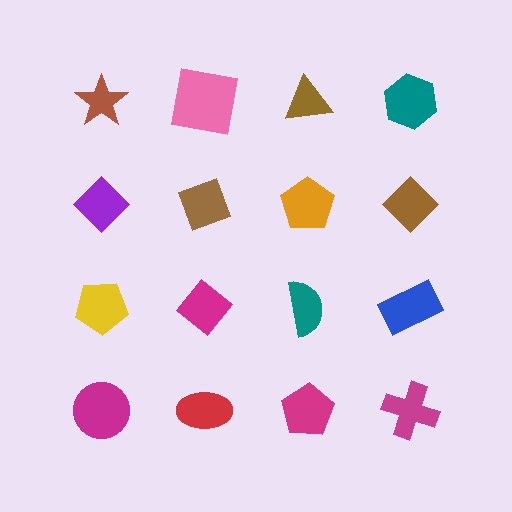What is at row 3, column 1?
A yellow pentagon.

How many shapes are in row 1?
4 shapes.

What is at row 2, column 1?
A purple diamond.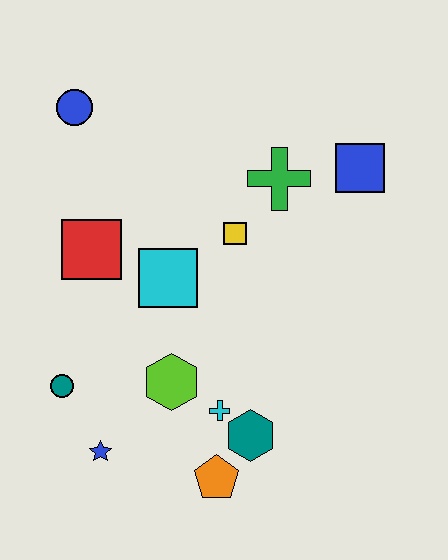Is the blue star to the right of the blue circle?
Yes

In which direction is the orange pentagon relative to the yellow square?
The orange pentagon is below the yellow square.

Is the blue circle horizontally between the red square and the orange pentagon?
No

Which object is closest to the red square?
The cyan square is closest to the red square.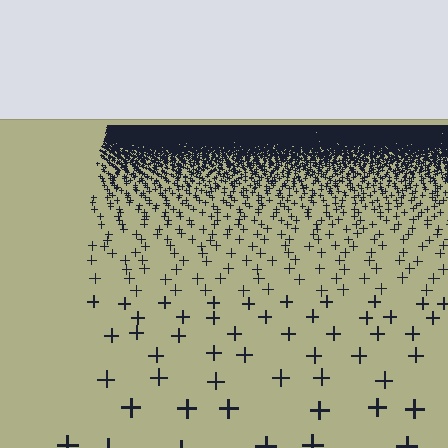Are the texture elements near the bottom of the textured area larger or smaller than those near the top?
Larger. Near the bottom, elements are closer to the viewer and appear at a bigger on-screen size.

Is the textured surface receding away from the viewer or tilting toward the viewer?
The surface is receding away from the viewer. Texture elements get smaller and denser toward the top.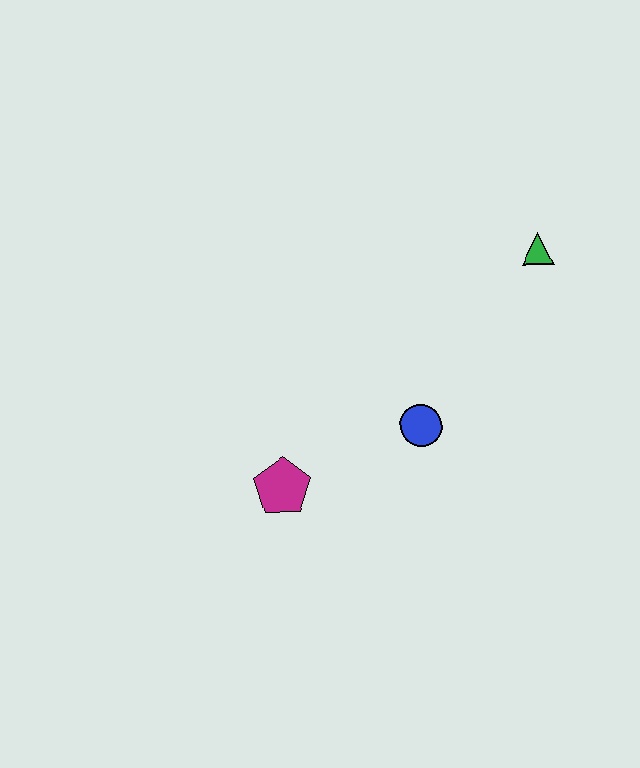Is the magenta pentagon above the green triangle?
No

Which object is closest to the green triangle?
The blue circle is closest to the green triangle.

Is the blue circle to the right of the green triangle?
No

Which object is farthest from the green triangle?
The magenta pentagon is farthest from the green triangle.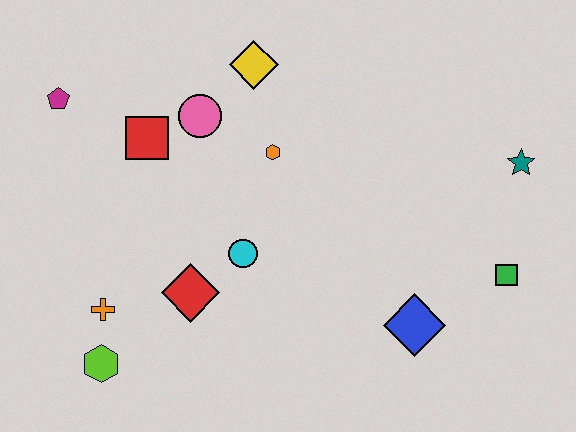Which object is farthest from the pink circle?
The green square is farthest from the pink circle.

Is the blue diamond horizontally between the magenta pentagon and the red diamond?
No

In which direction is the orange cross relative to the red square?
The orange cross is below the red square.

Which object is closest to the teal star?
The green square is closest to the teal star.